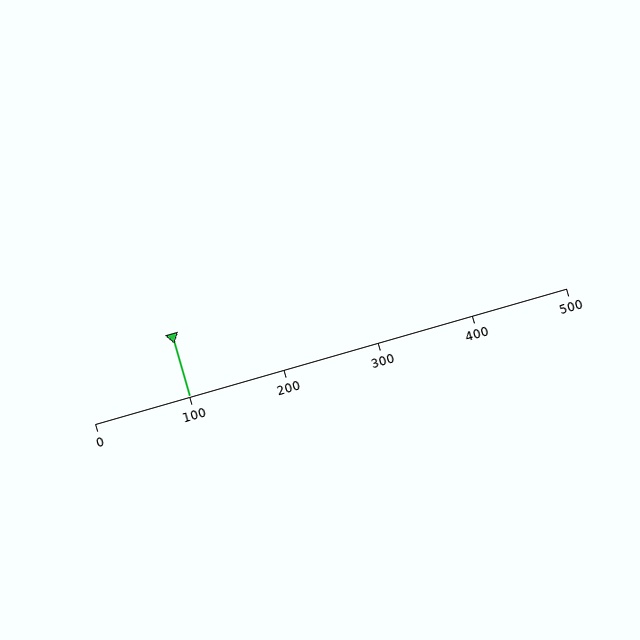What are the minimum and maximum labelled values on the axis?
The axis runs from 0 to 500.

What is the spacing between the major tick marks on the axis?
The major ticks are spaced 100 apart.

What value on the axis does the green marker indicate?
The marker indicates approximately 100.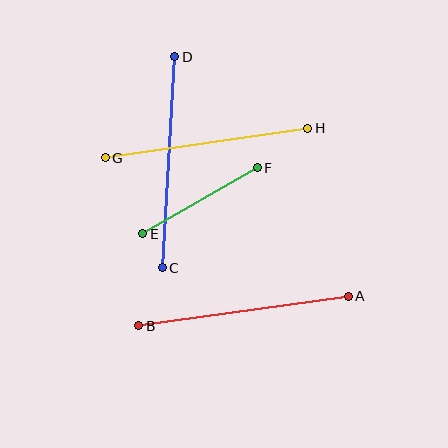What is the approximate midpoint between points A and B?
The midpoint is at approximately (243, 311) pixels.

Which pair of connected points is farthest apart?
Points A and B are farthest apart.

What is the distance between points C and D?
The distance is approximately 211 pixels.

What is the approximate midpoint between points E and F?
The midpoint is at approximately (200, 201) pixels.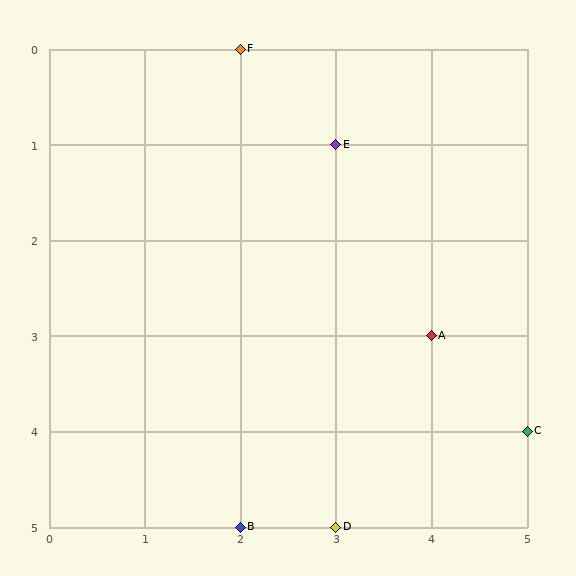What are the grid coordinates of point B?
Point B is at grid coordinates (2, 5).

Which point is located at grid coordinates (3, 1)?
Point E is at (3, 1).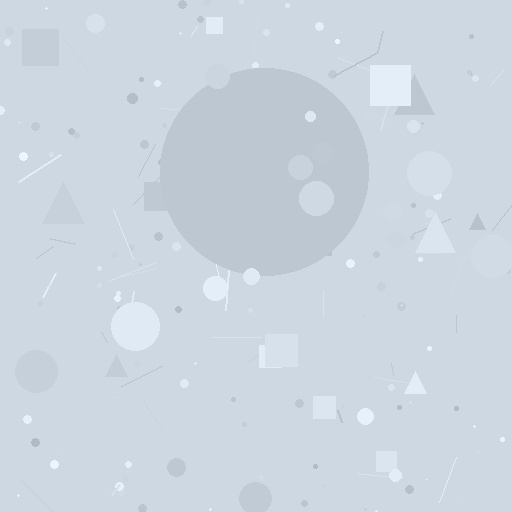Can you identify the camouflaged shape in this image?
The camouflaged shape is a circle.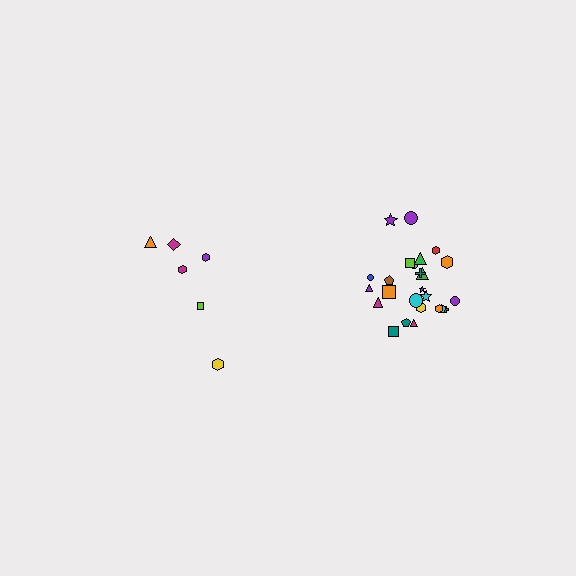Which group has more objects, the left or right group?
The right group.